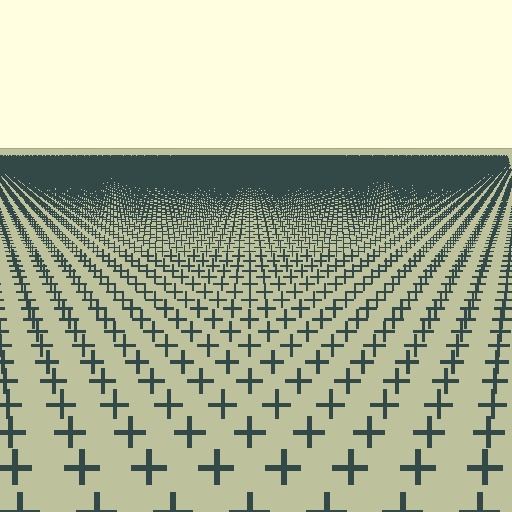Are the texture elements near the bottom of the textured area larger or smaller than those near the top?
Larger. Near the bottom, elements are closer to the viewer and appear at a bigger on-screen size.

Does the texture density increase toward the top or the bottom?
Density increases toward the top.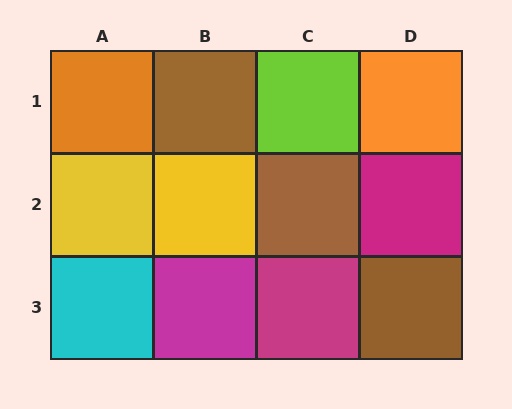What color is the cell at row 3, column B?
Magenta.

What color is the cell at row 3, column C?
Magenta.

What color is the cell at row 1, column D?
Orange.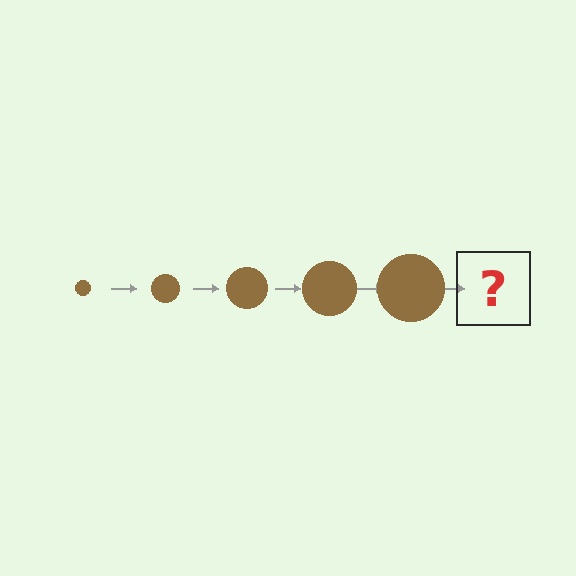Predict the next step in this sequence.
The next step is a brown circle, larger than the previous one.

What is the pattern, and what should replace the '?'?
The pattern is that the circle gets progressively larger each step. The '?' should be a brown circle, larger than the previous one.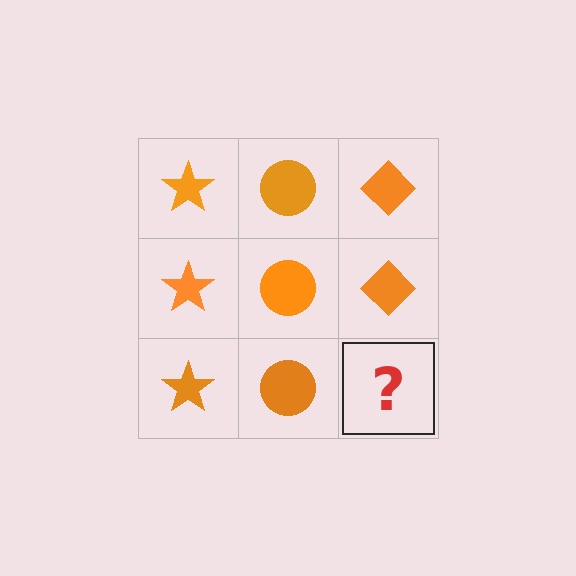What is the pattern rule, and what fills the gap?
The rule is that each column has a consistent shape. The gap should be filled with an orange diamond.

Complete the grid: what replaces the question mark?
The question mark should be replaced with an orange diamond.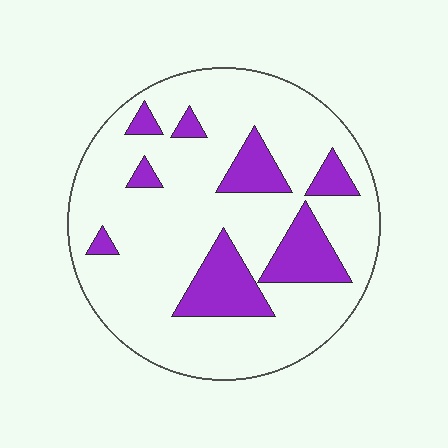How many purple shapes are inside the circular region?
8.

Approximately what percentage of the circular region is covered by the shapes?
Approximately 20%.